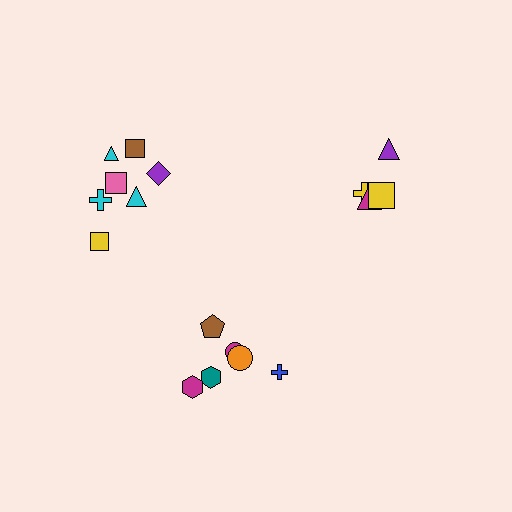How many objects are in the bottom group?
There are 6 objects.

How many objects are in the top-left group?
There are 7 objects.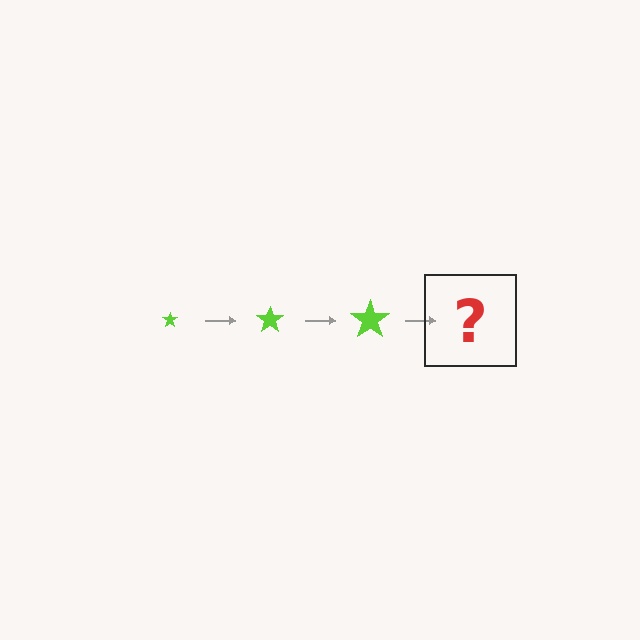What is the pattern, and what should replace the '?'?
The pattern is that the star gets progressively larger each step. The '?' should be a lime star, larger than the previous one.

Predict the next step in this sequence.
The next step is a lime star, larger than the previous one.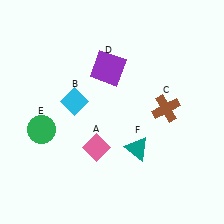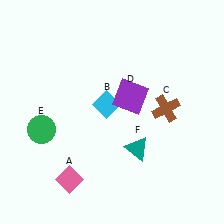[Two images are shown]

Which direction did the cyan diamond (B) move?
The cyan diamond (B) moved right.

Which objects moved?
The objects that moved are: the pink diamond (A), the cyan diamond (B), the purple square (D).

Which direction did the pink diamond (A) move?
The pink diamond (A) moved down.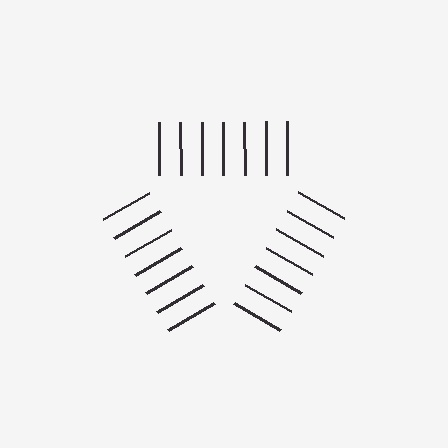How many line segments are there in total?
21 — 7 along each of the 3 edges.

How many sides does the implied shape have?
3 sides — the line-ends trace a triangle.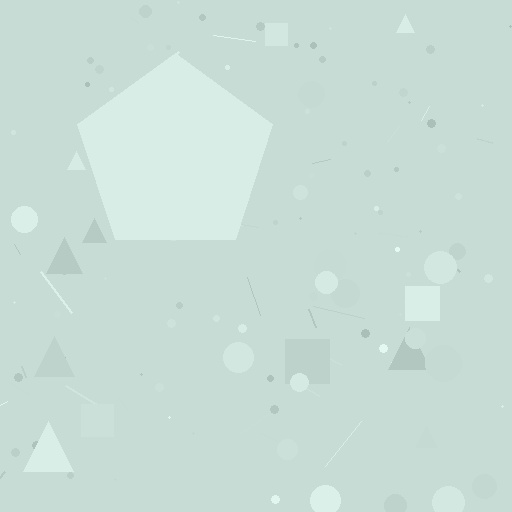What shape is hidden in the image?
A pentagon is hidden in the image.